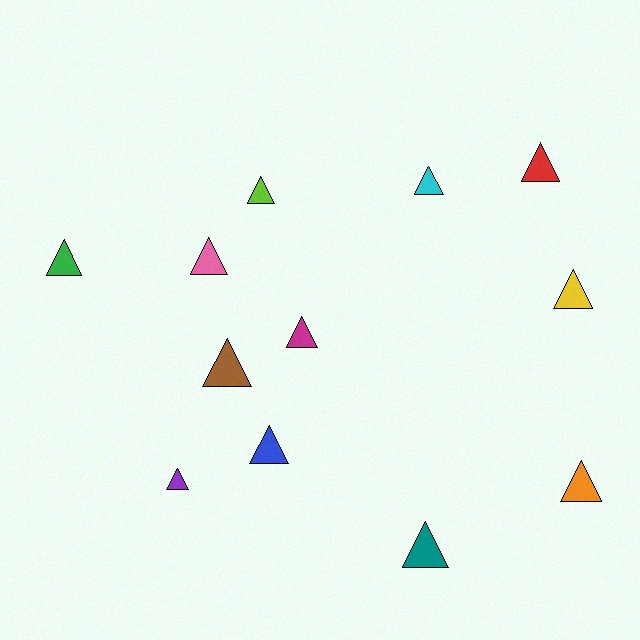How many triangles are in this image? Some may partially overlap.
There are 12 triangles.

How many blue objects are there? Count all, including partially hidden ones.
There is 1 blue object.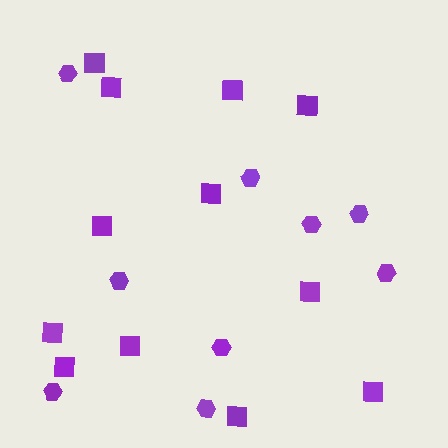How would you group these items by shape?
There are 2 groups: one group of hexagons (9) and one group of squares (12).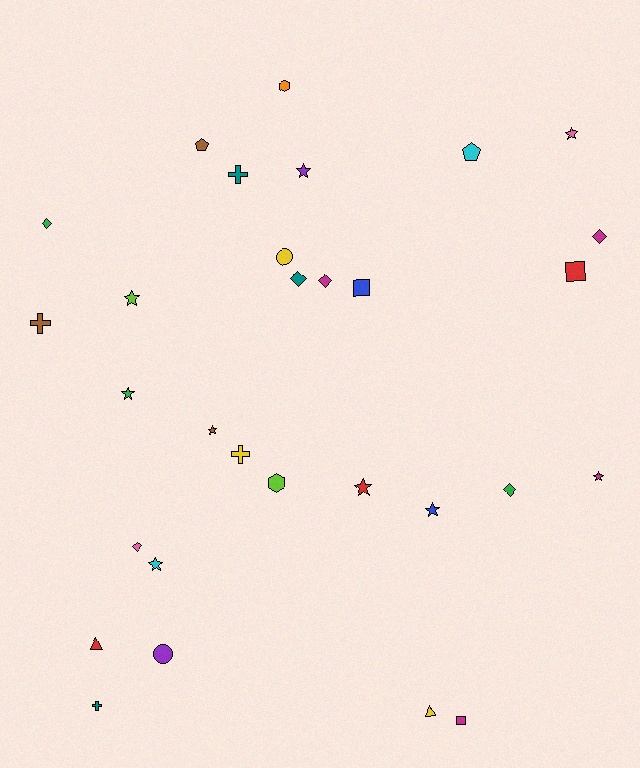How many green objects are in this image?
There are 3 green objects.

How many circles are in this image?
There are 2 circles.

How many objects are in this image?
There are 30 objects.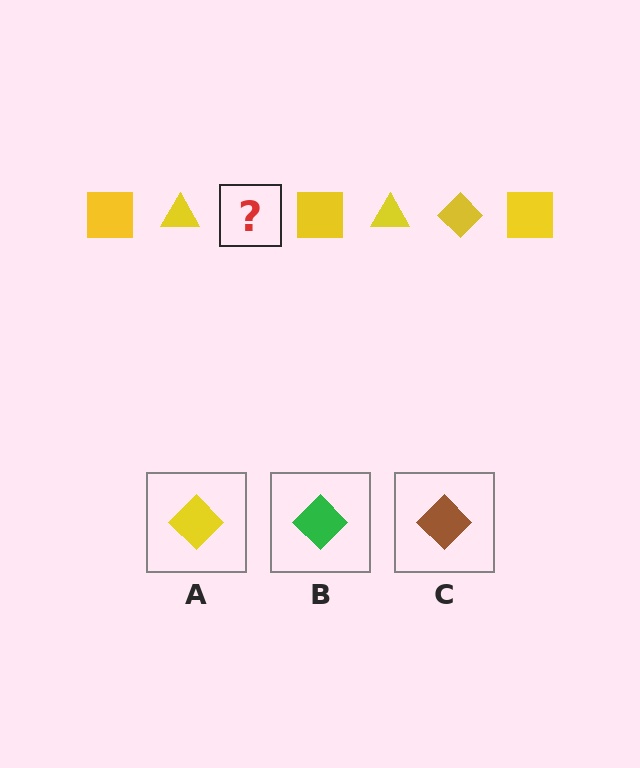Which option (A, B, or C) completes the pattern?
A.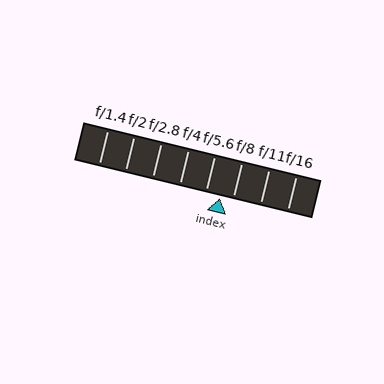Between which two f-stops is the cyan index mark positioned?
The index mark is between f/5.6 and f/8.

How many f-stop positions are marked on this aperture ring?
There are 8 f-stop positions marked.